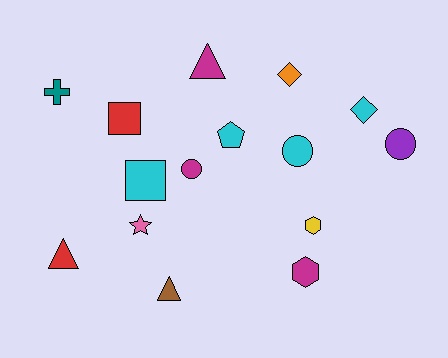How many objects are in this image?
There are 15 objects.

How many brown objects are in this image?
There is 1 brown object.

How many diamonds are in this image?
There are 2 diamonds.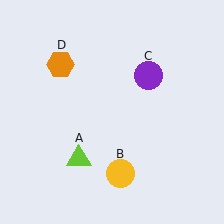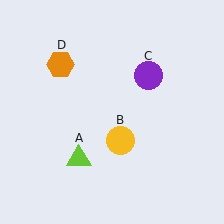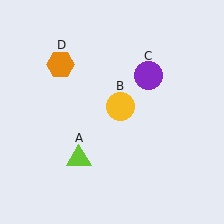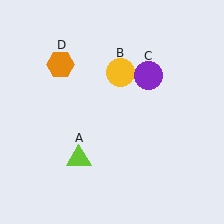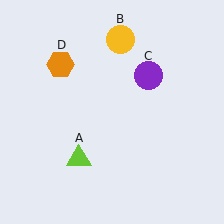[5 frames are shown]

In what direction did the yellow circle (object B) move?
The yellow circle (object B) moved up.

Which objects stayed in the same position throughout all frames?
Lime triangle (object A) and purple circle (object C) and orange hexagon (object D) remained stationary.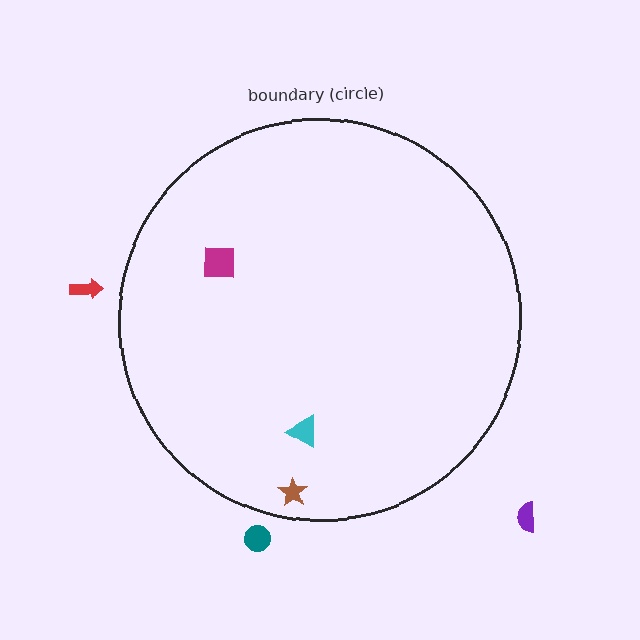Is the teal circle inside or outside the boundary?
Outside.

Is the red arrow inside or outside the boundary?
Outside.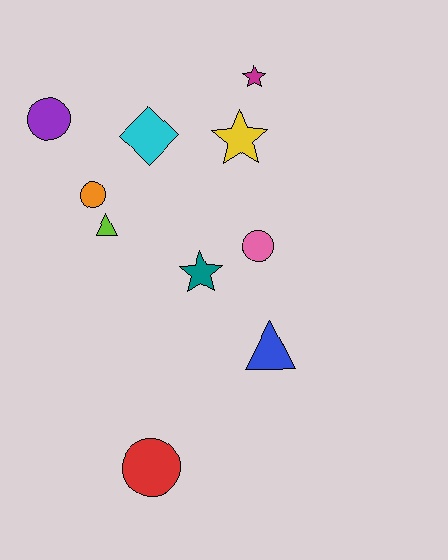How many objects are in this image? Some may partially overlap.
There are 10 objects.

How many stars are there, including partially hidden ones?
There are 3 stars.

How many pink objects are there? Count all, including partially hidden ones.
There is 1 pink object.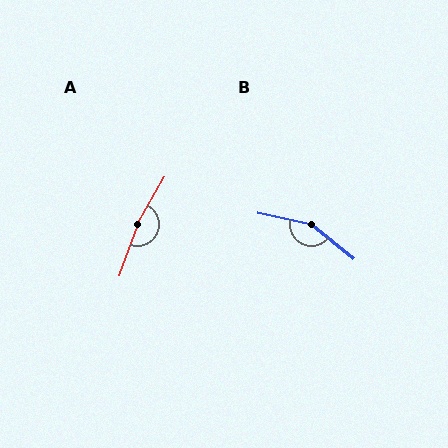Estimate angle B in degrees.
Approximately 153 degrees.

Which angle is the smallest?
B, at approximately 153 degrees.